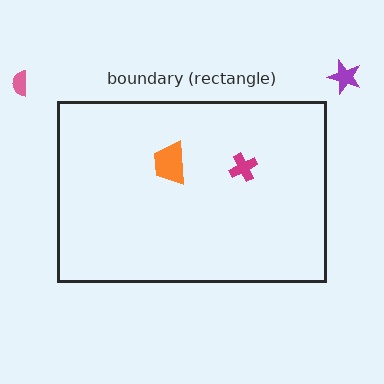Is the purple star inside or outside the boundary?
Outside.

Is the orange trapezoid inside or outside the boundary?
Inside.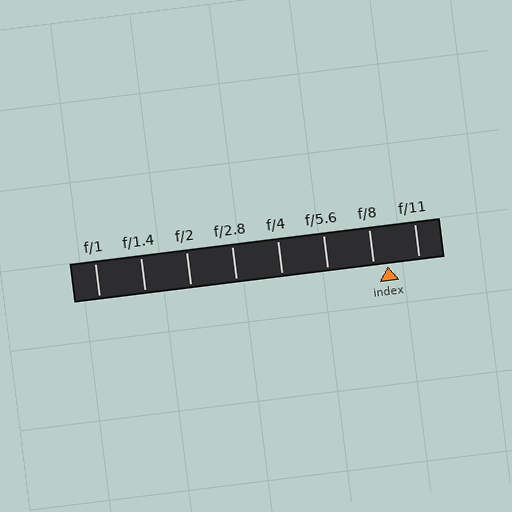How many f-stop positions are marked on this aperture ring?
There are 8 f-stop positions marked.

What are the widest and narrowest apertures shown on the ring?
The widest aperture shown is f/1 and the narrowest is f/11.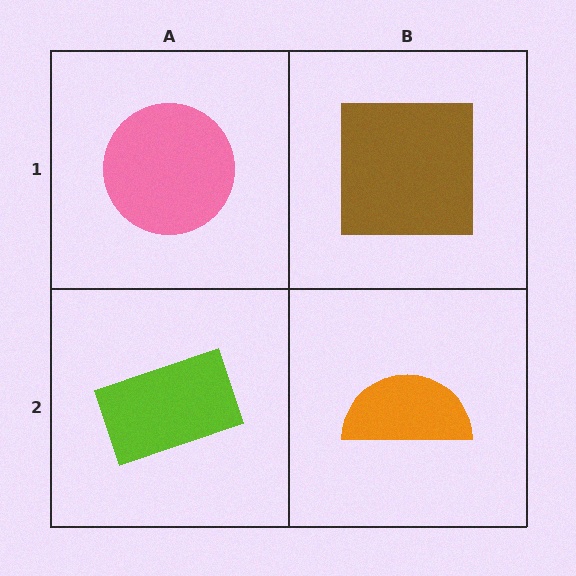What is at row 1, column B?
A brown square.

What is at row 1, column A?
A pink circle.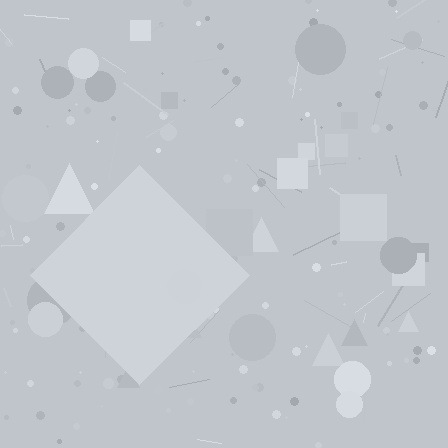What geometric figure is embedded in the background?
A diamond is embedded in the background.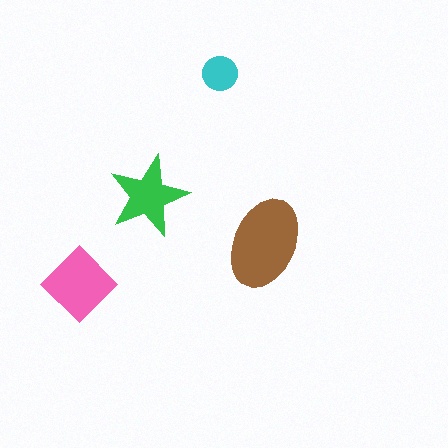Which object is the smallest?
The cyan circle.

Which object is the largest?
The brown ellipse.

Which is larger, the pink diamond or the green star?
The pink diamond.